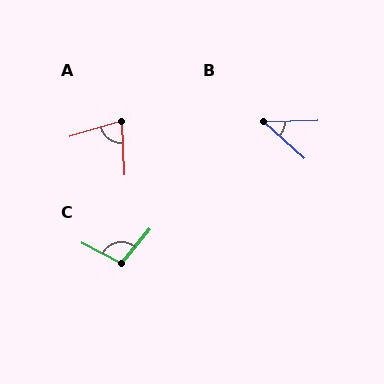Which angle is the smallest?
B, at approximately 43 degrees.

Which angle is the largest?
C, at approximately 102 degrees.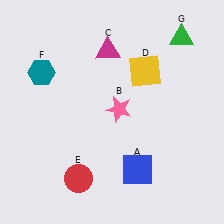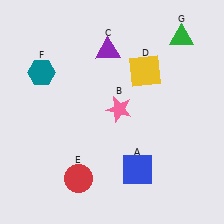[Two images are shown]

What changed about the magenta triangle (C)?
In Image 1, C is magenta. In Image 2, it changed to purple.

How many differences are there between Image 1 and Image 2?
There is 1 difference between the two images.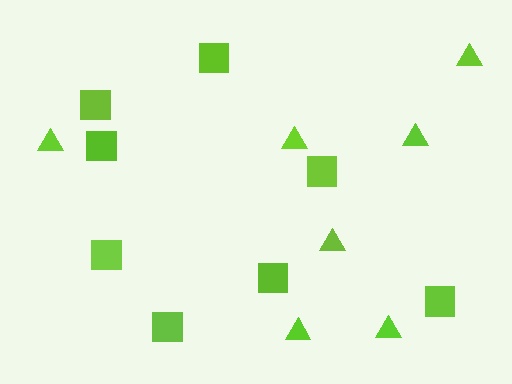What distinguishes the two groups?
There are 2 groups: one group of squares (8) and one group of triangles (7).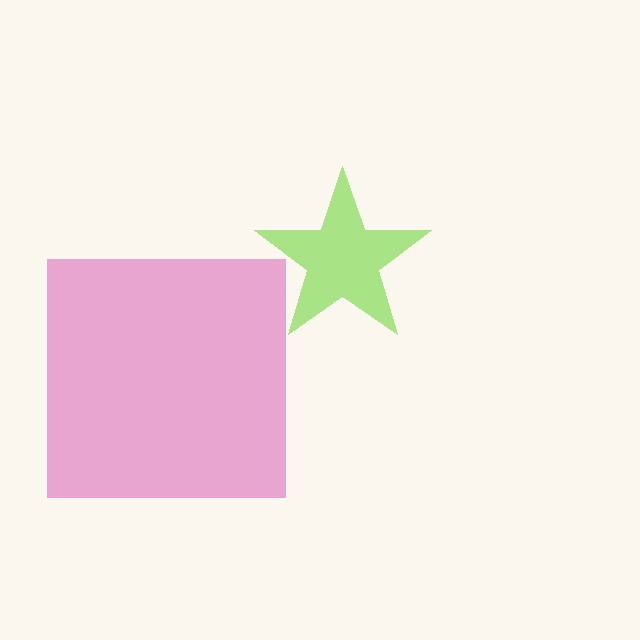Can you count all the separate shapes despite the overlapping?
Yes, there are 2 separate shapes.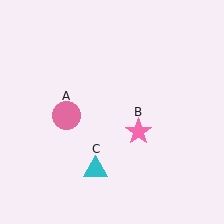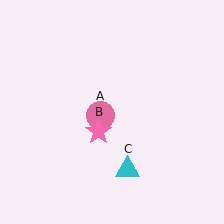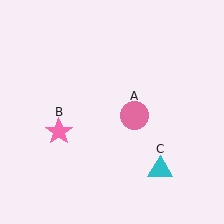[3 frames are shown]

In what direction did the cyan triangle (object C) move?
The cyan triangle (object C) moved right.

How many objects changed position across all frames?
3 objects changed position: pink circle (object A), pink star (object B), cyan triangle (object C).